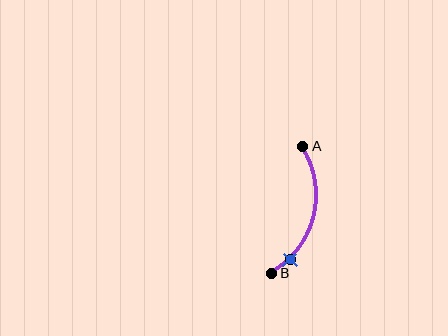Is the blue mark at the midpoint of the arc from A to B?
No. The blue mark lies on the arc but is closer to endpoint B. The arc midpoint would be at the point on the curve equidistant along the arc from both A and B.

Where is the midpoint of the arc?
The arc midpoint is the point on the curve farthest from the straight line joining A and B. It sits to the right of that line.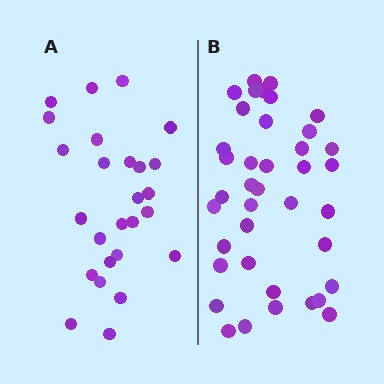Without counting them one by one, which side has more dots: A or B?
Region B (the right region) has more dots.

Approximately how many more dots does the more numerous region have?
Region B has approximately 15 more dots than region A.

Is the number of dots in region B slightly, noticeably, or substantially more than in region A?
Region B has substantially more. The ratio is roughly 1.5 to 1.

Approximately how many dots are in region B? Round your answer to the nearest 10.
About 40 dots. (The exact count is 39, which rounds to 40.)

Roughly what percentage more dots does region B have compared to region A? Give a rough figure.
About 50% more.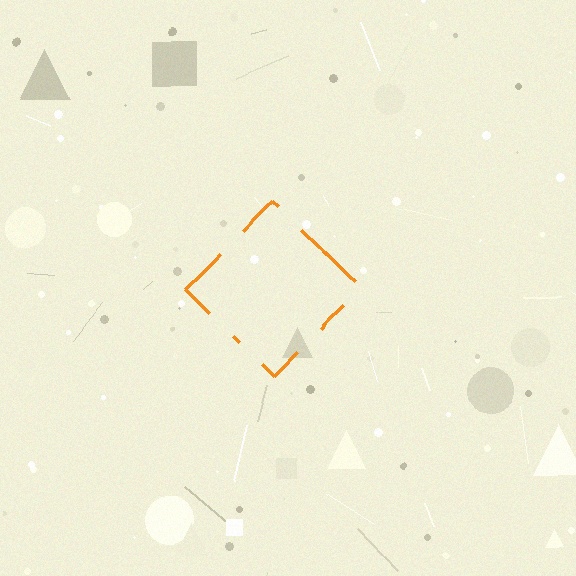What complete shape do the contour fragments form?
The contour fragments form a diamond.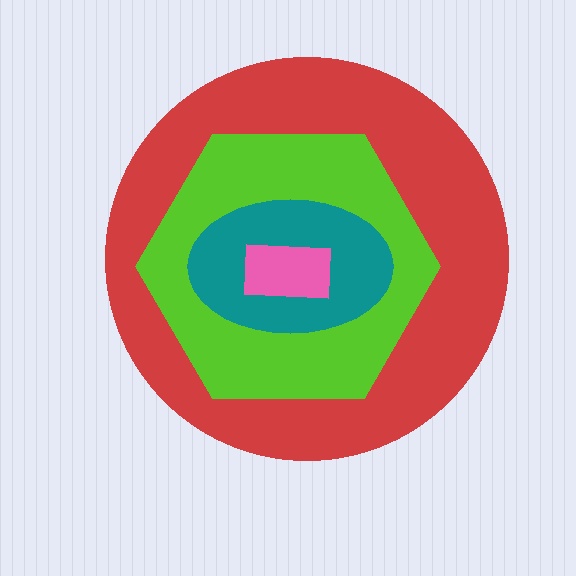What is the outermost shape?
The red circle.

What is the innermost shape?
The pink rectangle.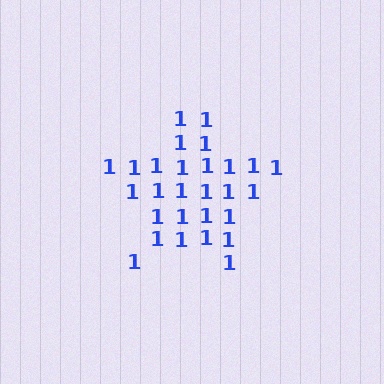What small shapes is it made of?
It is made of small digit 1's.